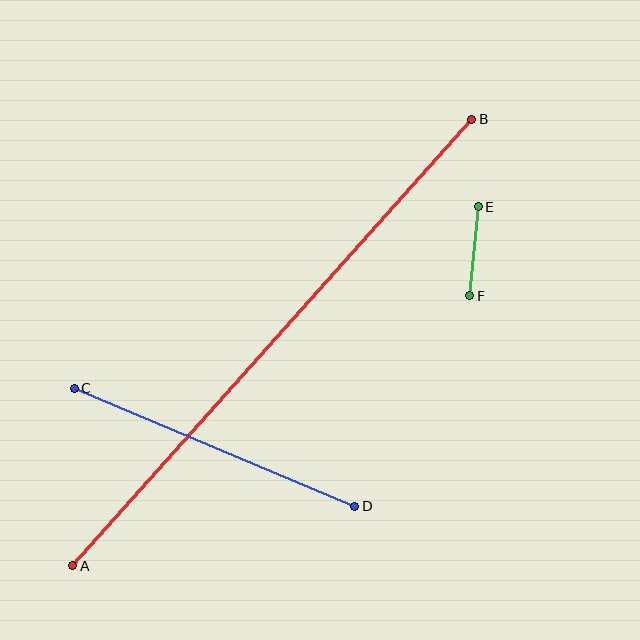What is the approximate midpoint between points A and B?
The midpoint is at approximately (272, 342) pixels.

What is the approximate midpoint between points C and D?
The midpoint is at approximately (215, 447) pixels.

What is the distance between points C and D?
The distance is approximately 304 pixels.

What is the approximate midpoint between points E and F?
The midpoint is at approximately (474, 251) pixels.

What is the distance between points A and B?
The distance is approximately 599 pixels.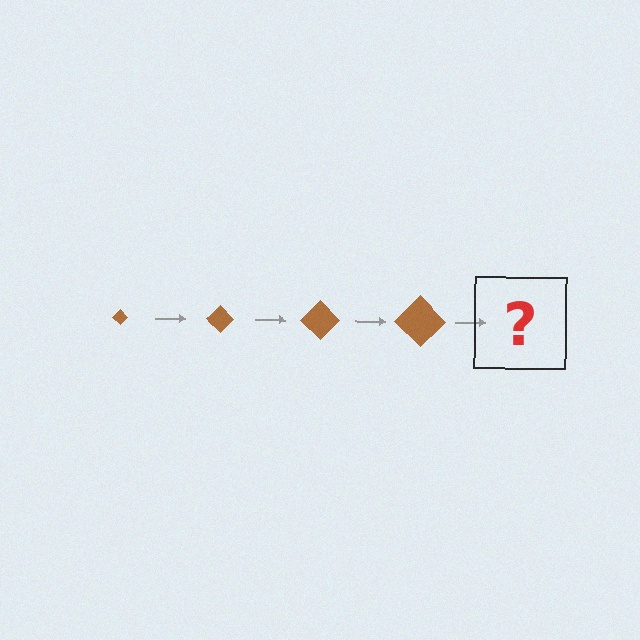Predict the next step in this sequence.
The next step is a brown diamond, larger than the previous one.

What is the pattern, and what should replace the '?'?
The pattern is that the diamond gets progressively larger each step. The '?' should be a brown diamond, larger than the previous one.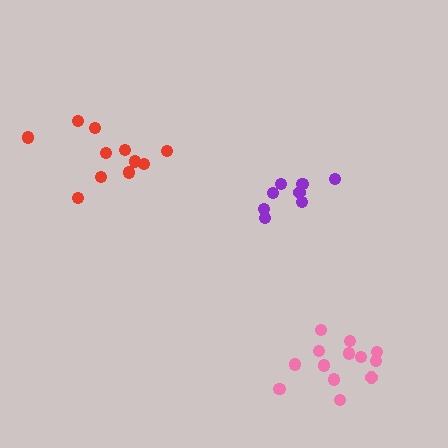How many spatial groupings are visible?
There are 3 spatial groupings.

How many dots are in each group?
Group 1: 9 dots, Group 2: 11 dots, Group 3: 13 dots (33 total).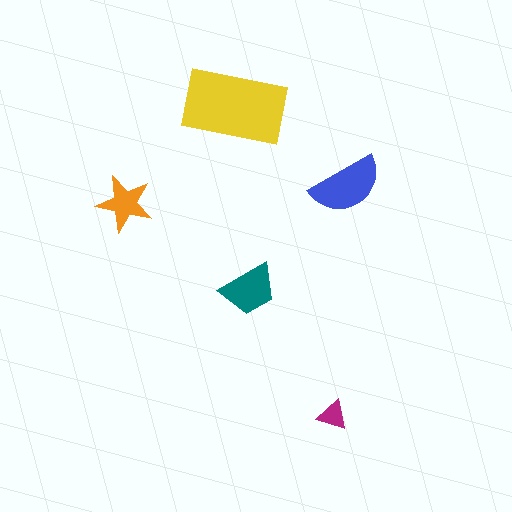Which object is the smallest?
The magenta triangle.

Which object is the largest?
The yellow rectangle.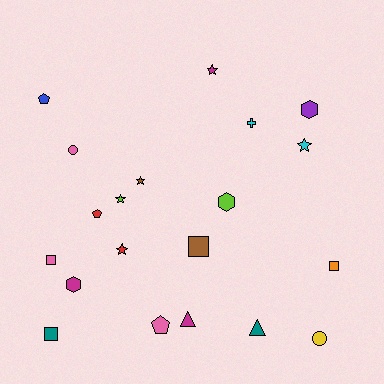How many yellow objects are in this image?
There is 1 yellow object.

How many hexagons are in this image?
There are 3 hexagons.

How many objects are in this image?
There are 20 objects.